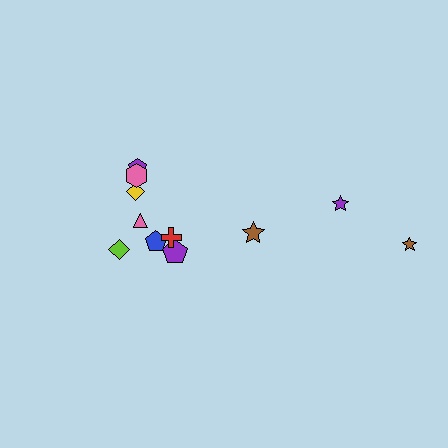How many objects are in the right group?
There are 3 objects.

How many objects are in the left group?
There are 8 objects.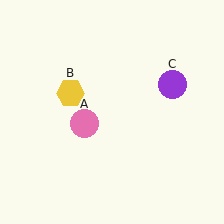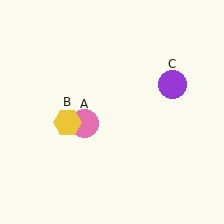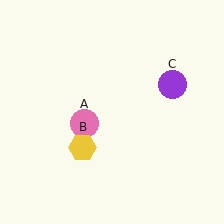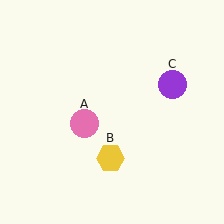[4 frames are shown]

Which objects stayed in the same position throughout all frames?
Pink circle (object A) and purple circle (object C) remained stationary.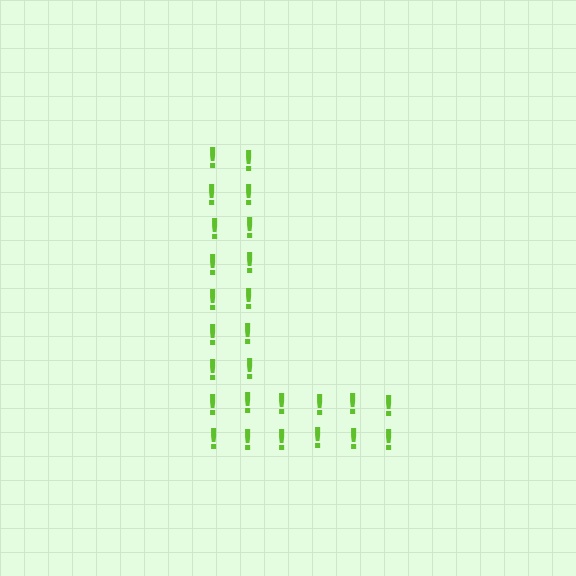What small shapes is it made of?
It is made of small exclamation marks.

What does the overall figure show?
The overall figure shows the letter L.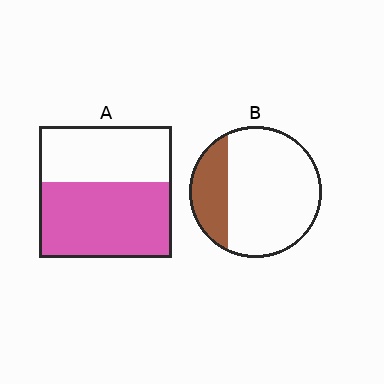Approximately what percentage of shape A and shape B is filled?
A is approximately 60% and B is approximately 25%.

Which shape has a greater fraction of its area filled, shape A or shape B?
Shape A.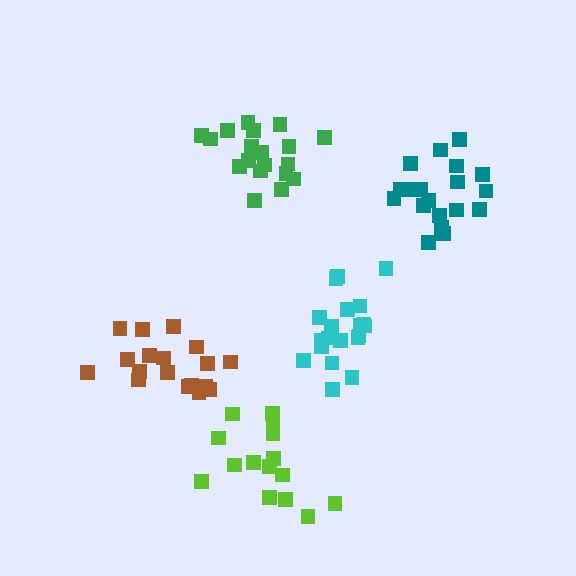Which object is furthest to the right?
The teal cluster is rightmost.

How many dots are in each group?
Group 1: 20 dots, Group 2: 19 dots, Group 3: 18 dots, Group 4: 20 dots, Group 5: 15 dots (92 total).